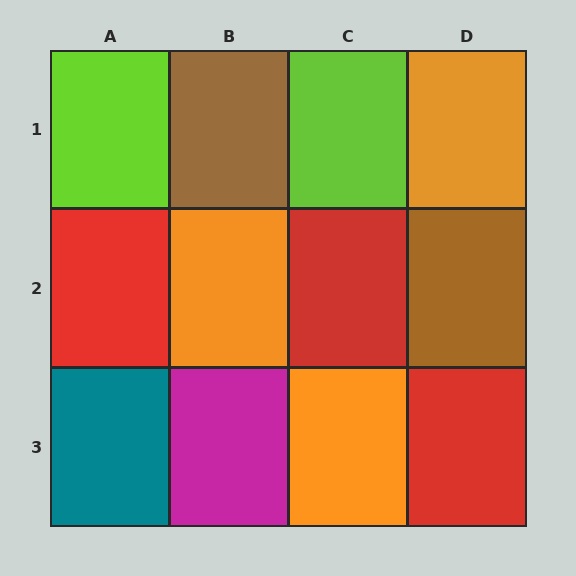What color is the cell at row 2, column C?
Red.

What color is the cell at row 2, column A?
Red.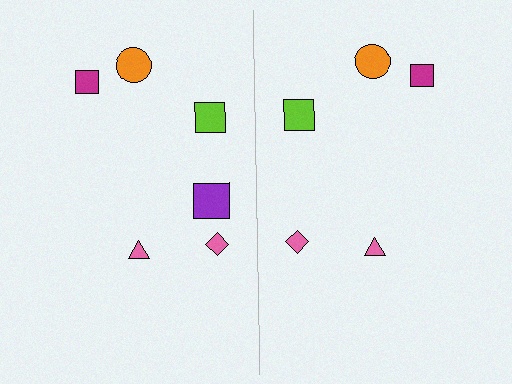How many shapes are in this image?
There are 11 shapes in this image.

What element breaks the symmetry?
A purple square is missing from the right side.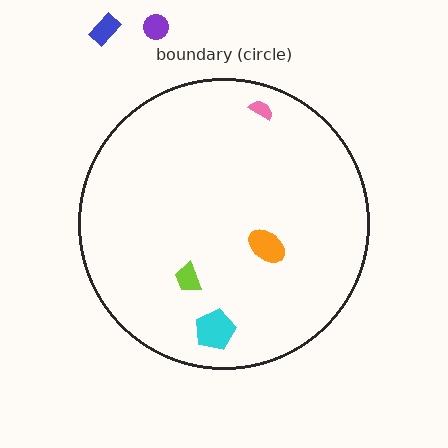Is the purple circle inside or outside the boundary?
Outside.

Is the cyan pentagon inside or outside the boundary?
Inside.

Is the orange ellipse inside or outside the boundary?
Inside.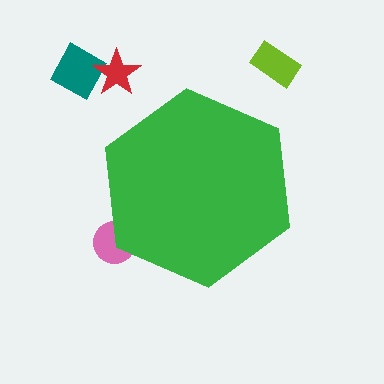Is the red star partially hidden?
No, the red star is fully visible.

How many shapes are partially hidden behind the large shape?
1 shape is partially hidden.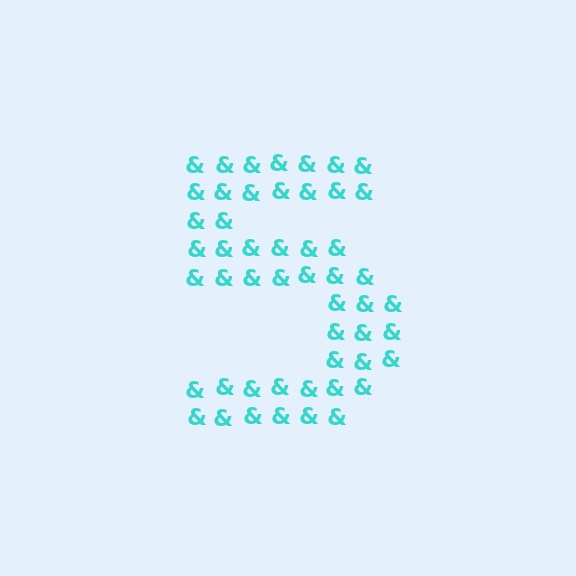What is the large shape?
The large shape is the digit 5.